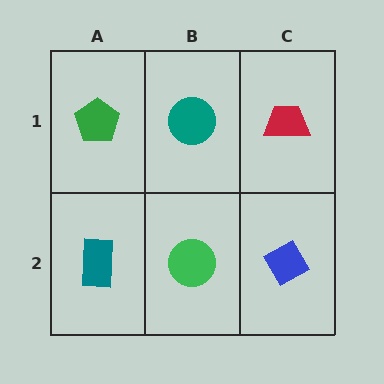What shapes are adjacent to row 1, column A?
A teal rectangle (row 2, column A), a teal circle (row 1, column B).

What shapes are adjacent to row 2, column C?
A red trapezoid (row 1, column C), a green circle (row 2, column B).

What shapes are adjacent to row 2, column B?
A teal circle (row 1, column B), a teal rectangle (row 2, column A), a blue diamond (row 2, column C).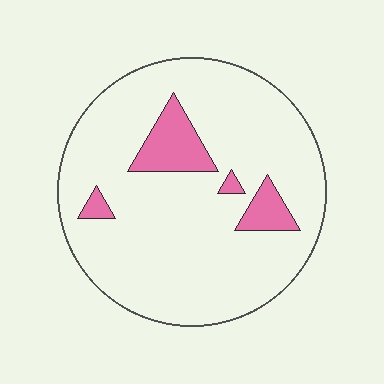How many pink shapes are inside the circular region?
4.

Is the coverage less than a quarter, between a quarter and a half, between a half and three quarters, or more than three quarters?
Less than a quarter.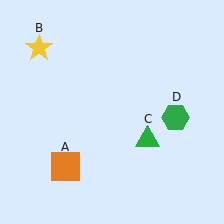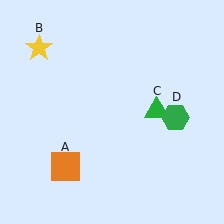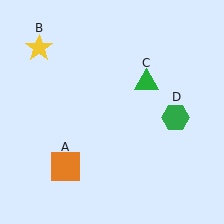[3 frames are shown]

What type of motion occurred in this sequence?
The green triangle (object C) rotated counterclockwise around the center of the scene.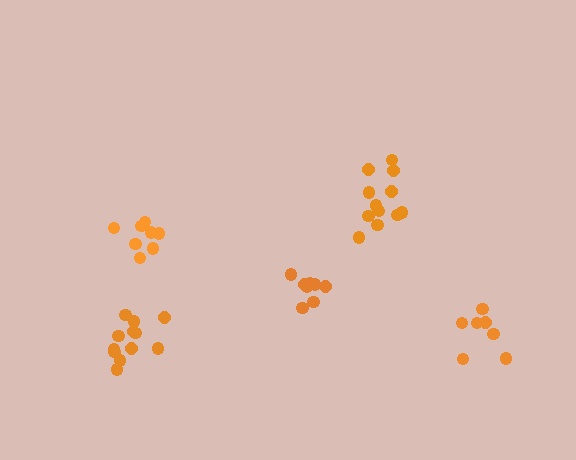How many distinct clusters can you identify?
There are 5 distinct clusters.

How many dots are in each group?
Group 1: 8 dots, Group 2: 12 dots, Group 3: 12 dots, Group 4: 8 dots, Group 5: 7 dots (47 total).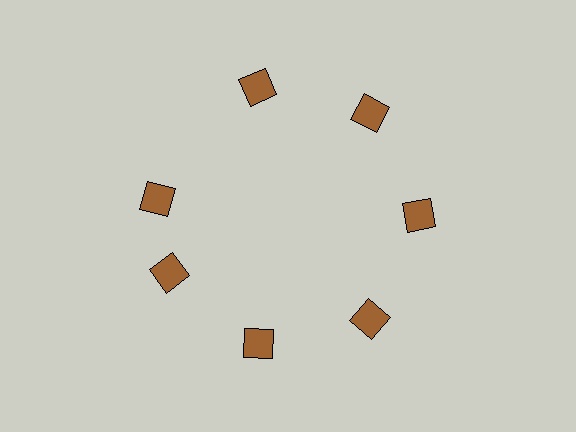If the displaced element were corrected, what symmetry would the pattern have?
It would have 7-fold rotational symmetry — the pattern would map onto itself every 51 degrees.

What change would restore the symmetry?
The symmetry would be restored by rotating it back into even spacing with its neighbors so that all 7 diamonds sit at equal angles and equal distance from the center.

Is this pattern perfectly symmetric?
No. The 7 brown diamonds are arranged in a ring, but one element near the 10 o'clock position is rotated out of alignment along the ring, breaking the 7-fold rotational symmetry.